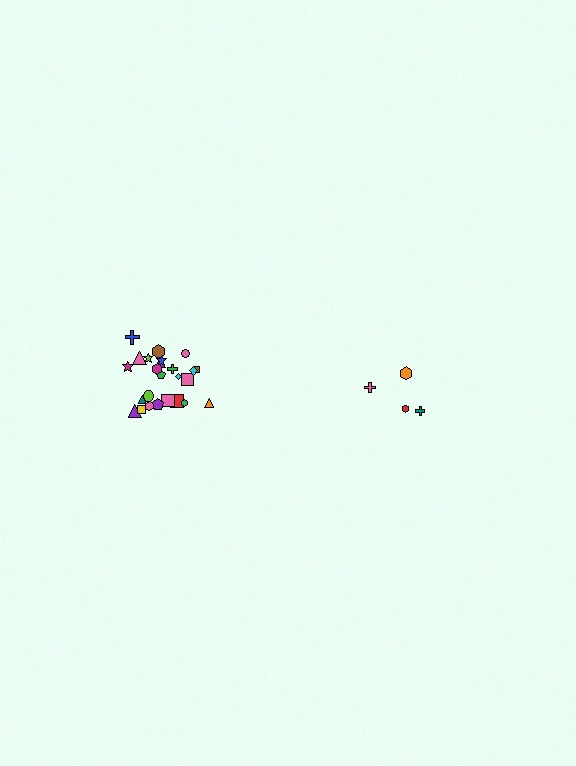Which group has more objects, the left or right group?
The left group.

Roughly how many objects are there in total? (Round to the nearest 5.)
Roughly 30 objects in total.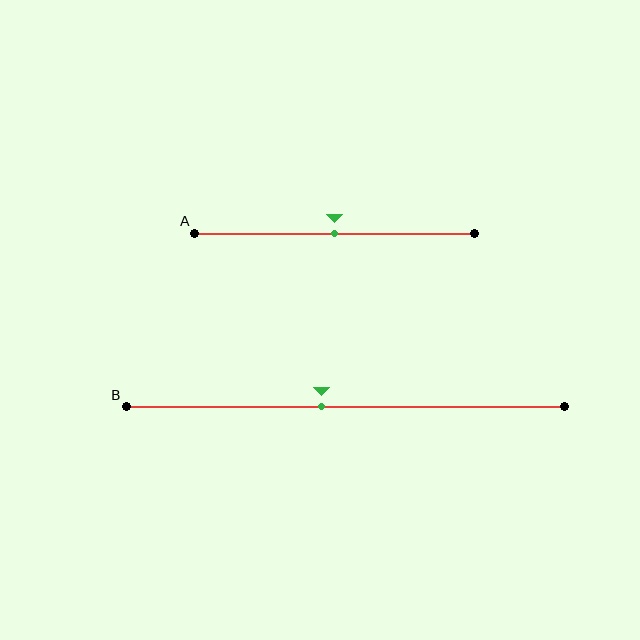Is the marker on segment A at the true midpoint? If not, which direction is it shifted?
Yes, the marker on segment A is at the true midpoint.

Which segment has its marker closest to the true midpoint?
Segment A has its marker closest to the true midpoint.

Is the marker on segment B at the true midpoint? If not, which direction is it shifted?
No, the marker on segment B is shifted to the left by about 6% of the segment length.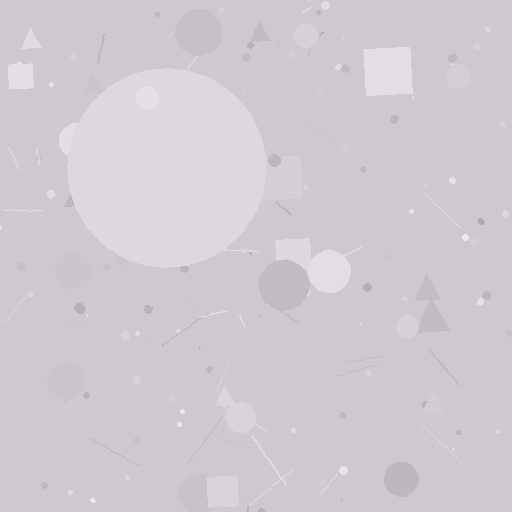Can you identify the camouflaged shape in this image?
The camouflaged shape is a circle.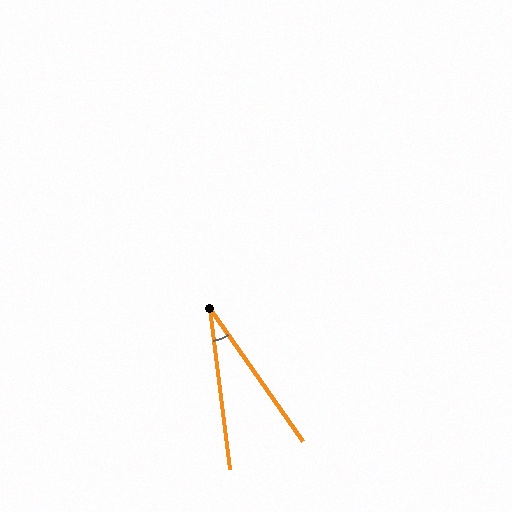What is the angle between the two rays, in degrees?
Approximately 28 degrees.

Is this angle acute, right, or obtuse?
It is acute.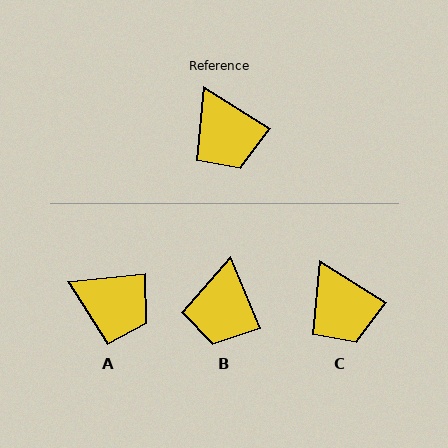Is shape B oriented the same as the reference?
No, it is off by about 36 degrees.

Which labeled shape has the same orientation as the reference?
C.